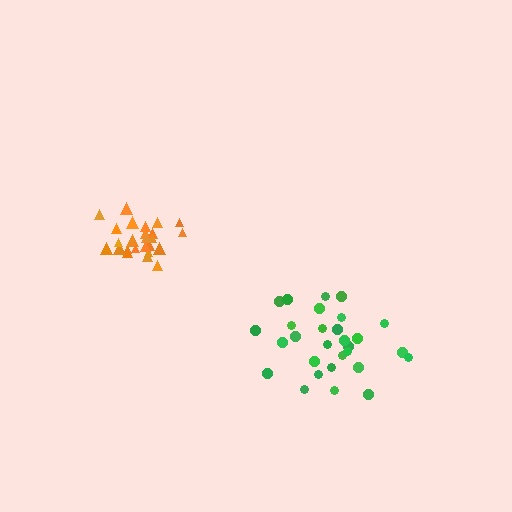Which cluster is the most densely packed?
Orange.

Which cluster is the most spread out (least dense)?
Green.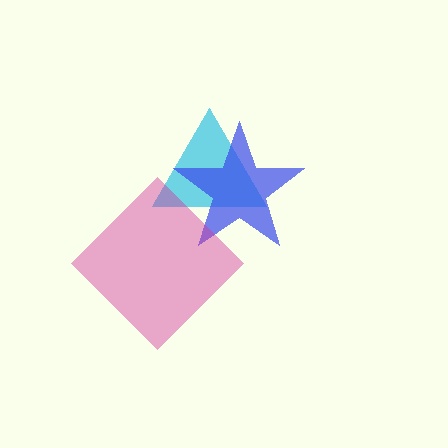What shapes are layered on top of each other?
The layered shapes are: a cyan triangle, a blue star, a magenta diamond.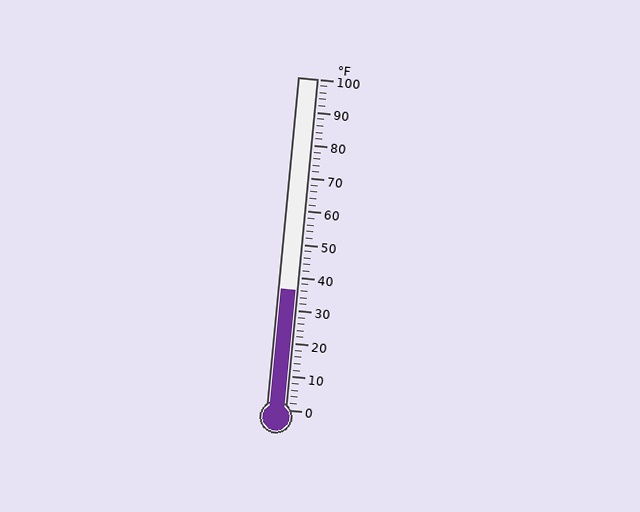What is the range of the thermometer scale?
The thermometer scale ranges from 0°F to 100°F.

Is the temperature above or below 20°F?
The temperature is above 20°F.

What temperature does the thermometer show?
The thermometer shows approximately 36°F.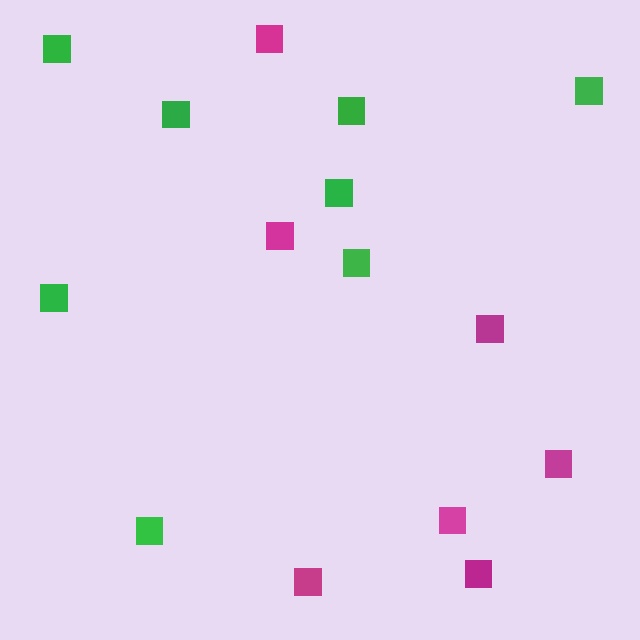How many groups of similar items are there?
There are 2 groups: one group of magenta squares (7) and one group of green squares (8).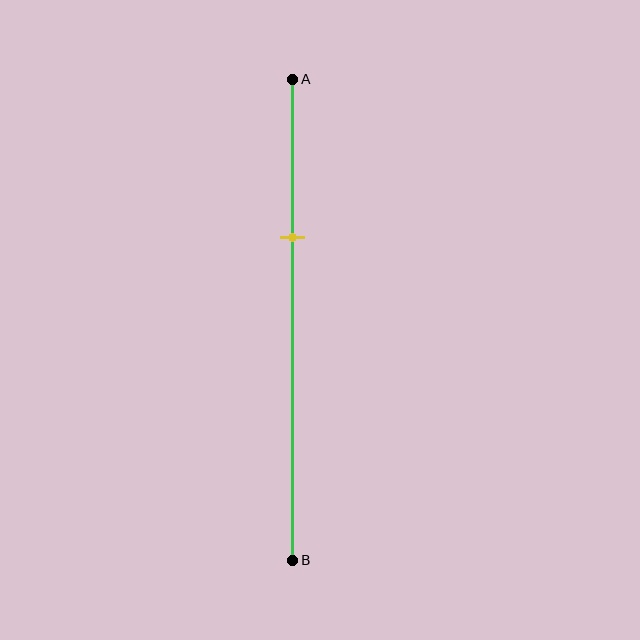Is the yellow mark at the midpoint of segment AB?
No, the mark is at about 35% from A, not at the 50% midpoint.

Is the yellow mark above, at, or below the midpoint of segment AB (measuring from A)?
The yellow mark is above the midpoint of segment AB.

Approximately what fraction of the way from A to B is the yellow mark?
The yellow mark is approximately 35% of the way from A to B.